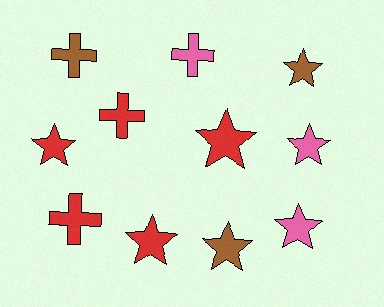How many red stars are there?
There are 3 red stars.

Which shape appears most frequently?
Star, with 7 objects.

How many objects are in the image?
There are 11 objects.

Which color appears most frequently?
Red, with 5 objects.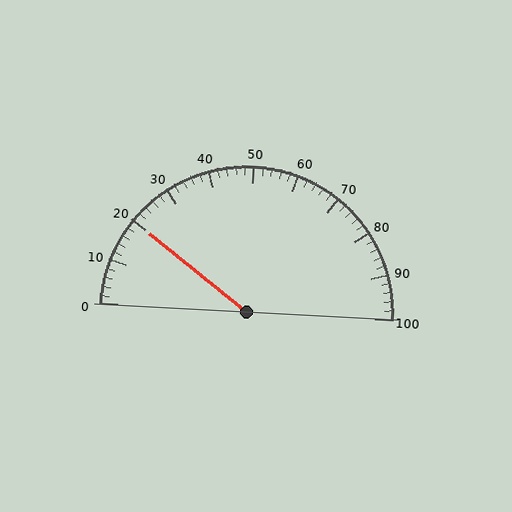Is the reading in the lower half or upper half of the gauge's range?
The reading is in the lower half of the range (0 to 100).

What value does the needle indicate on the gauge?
The needle indicates approximately 20.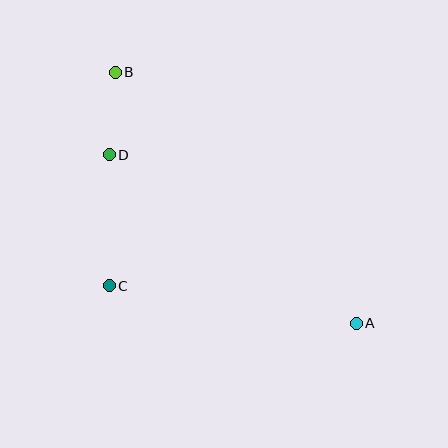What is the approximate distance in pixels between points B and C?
The distance between B and C is approximately 214 pixels.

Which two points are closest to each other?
Points B and D are closest to each other.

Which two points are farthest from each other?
Points A and B are farthest from each other.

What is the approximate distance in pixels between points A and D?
The distance between A and D is approximately 299 pixels.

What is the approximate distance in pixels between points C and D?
The distance between C and D is approximately 131 pixels.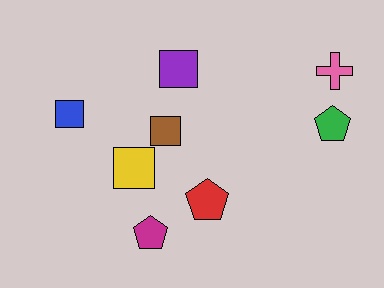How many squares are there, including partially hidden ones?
There are 4 squares.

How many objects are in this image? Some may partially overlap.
There are 8 objects.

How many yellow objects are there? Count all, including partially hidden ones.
There is 1 yellow object.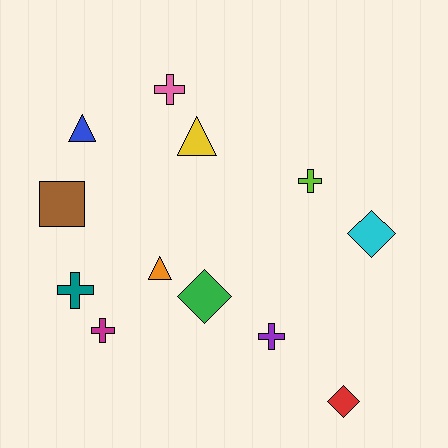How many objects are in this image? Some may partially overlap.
There are 12 objects.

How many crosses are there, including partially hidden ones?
There are 5 crosses.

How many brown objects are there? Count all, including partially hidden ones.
There is 1 brown object.